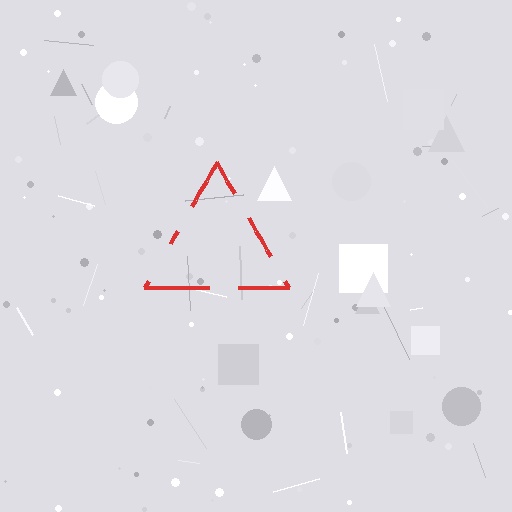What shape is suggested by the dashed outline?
The dashed outline suggests a triangle.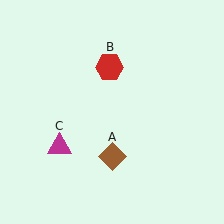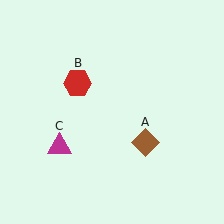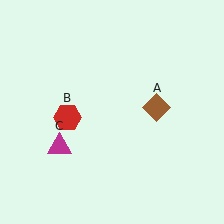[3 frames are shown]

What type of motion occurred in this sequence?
The brown diamond (object A), red hexagon (object B) rotated counterclockwise around the center of the scene.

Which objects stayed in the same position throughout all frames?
Magenta triangle (object C) remained stationary.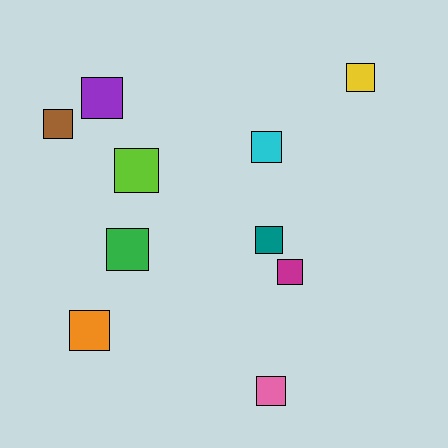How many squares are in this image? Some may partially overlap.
There are 10 squares.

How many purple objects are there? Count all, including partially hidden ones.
There is 1 purple object.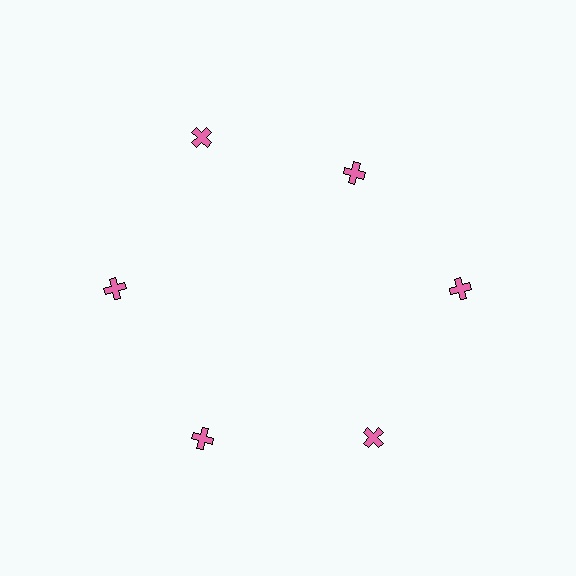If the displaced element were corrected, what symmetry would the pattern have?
It would have 6-fold rotational symmetry — the pattern would map onto itself every 60 degrees.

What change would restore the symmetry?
The symmetry would be restored by moving it outward, back onto the ring so that all 6 crosses sit at equal angles and equal distance from the center.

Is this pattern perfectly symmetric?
No. The 6 pink crosses are arranged in a ring, but one element near the 1 o'clock position is pulled inward toward the center, breaking the 6-fold rotational symmetry.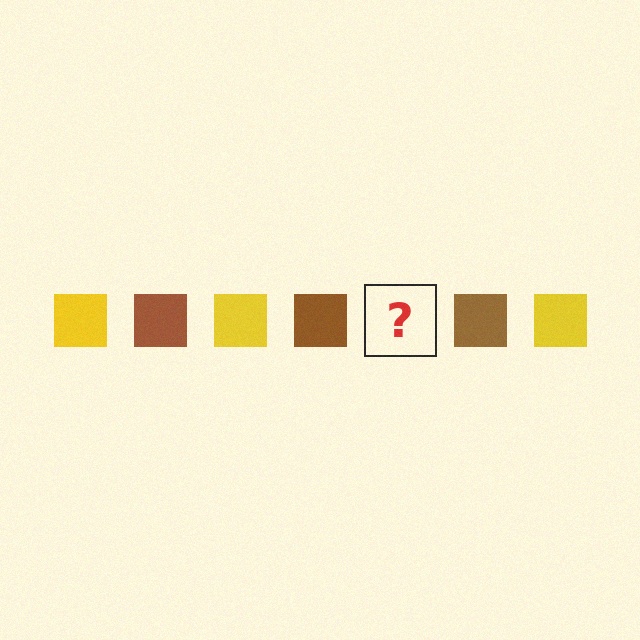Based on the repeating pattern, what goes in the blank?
The blank should be a yellow square.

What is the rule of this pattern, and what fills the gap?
The rule is that the pattern cycles through yellow, brown squares. The gap should be filled with a yellow square.